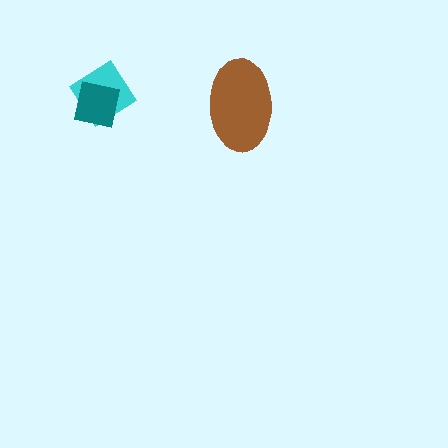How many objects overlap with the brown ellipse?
0 objects overlap with the brown ellipse.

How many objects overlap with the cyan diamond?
1 object overlaps with the cyan diamond.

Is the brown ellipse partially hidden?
No, no other shape covers it.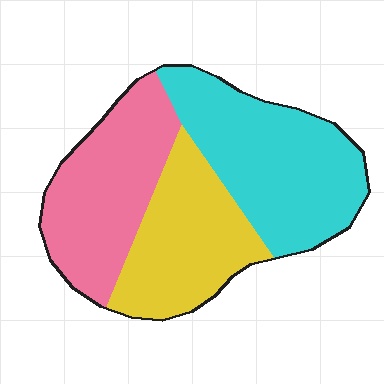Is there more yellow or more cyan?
Cyan.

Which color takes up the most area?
Cyan, at roughly 40%.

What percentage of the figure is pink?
Pink takes up about one third (1/3) of the figure.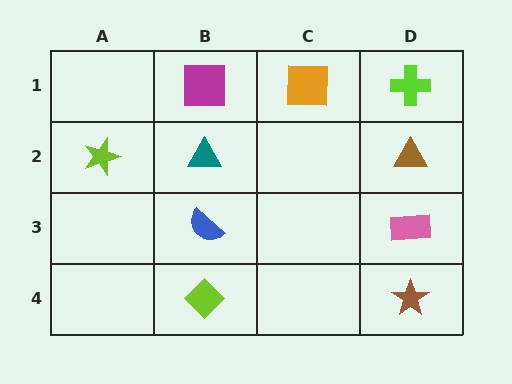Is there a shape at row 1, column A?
No, that cell is empty.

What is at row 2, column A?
A lime star.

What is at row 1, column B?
A magenta square.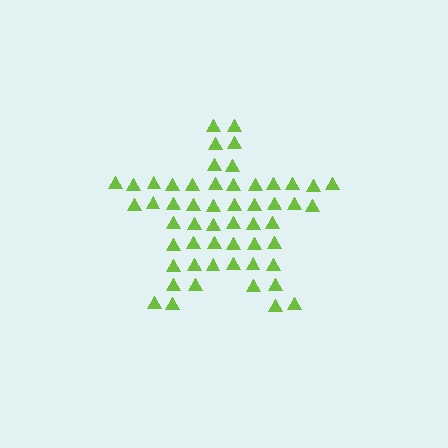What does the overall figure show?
The overall figure shows a star.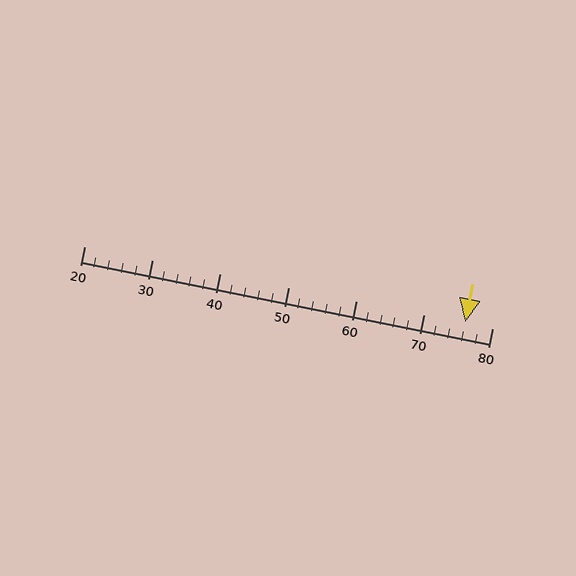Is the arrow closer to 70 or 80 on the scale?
The arrow is closer to 80.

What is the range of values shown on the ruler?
The ruler shows values from 20 to 80.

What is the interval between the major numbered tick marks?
The major tick marks are spaced 10 units apart.